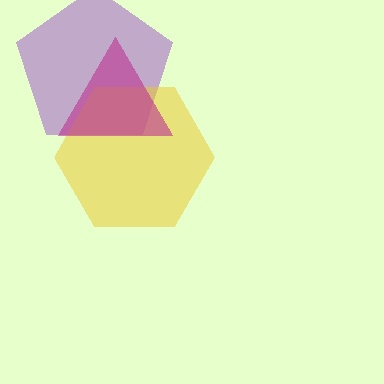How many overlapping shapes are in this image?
There are 3 overlapping shapes in the image.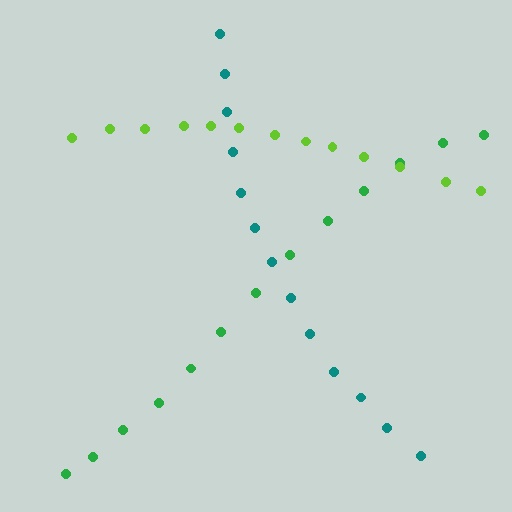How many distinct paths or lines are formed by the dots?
There are 3 distinct paths.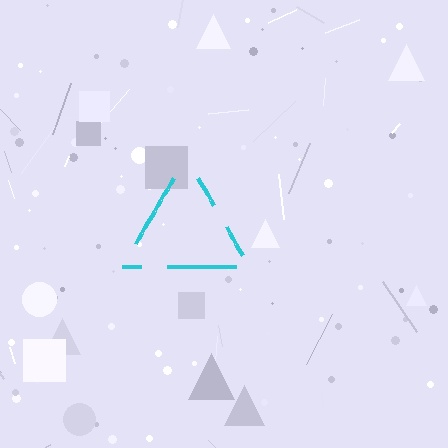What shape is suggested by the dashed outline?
The dashed outline suggests a triangle.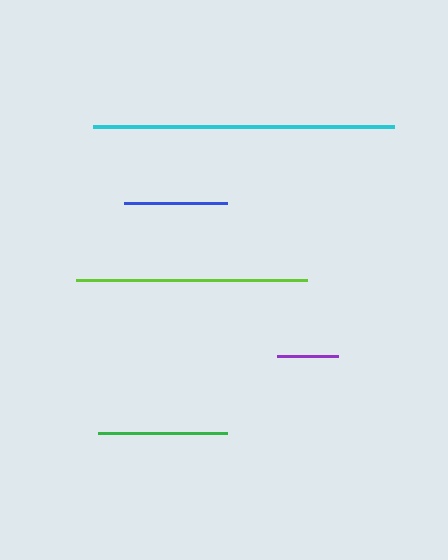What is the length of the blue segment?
The blue segment is approximately 103 pixels long.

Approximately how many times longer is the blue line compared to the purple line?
The blue line is approximately 1.7 times the length of the purple line.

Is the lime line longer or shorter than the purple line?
The lime line is longer than the purple line.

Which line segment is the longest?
The cyan line is the longest at approximately 300 pixels.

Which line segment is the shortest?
The purple line is the shortest at approximately 61 pixels.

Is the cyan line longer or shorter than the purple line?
The cyan line is longer than the purple line.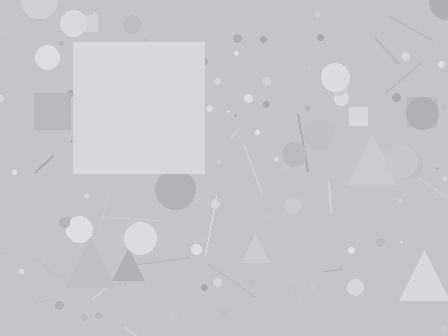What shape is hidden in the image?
A square is hidden in the image.